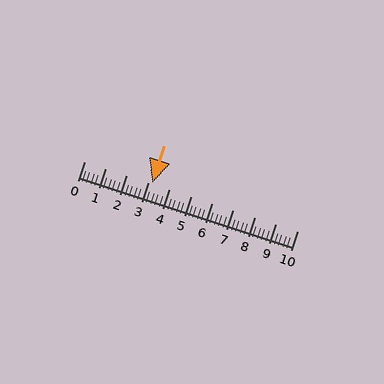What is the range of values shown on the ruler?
The ruler shows values from 0 to 10.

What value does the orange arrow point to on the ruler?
The orange arrow points to approximately 3.2.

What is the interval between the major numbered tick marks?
The major tick marks are spaced 1 units apart.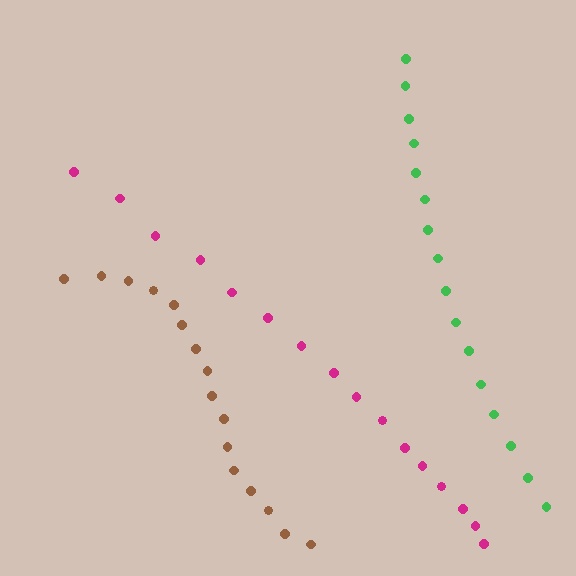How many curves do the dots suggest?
There are 3 distinct paths.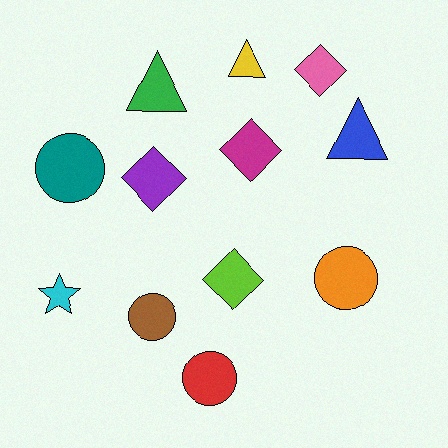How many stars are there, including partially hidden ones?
There is 1 star.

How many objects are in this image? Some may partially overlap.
There are 12 objects.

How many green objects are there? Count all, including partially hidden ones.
There is 1 green object.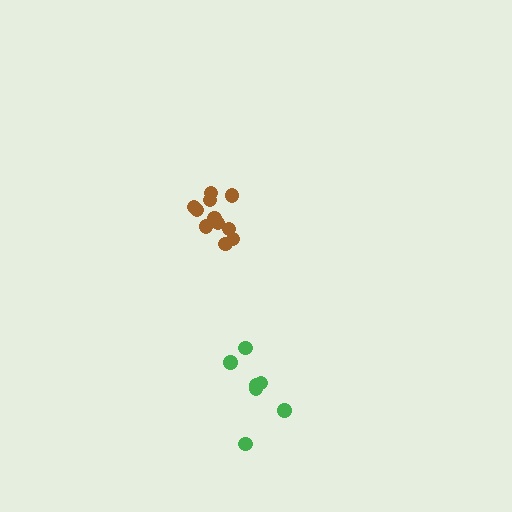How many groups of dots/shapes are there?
There are 2 groups.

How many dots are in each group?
Group 1: 11 dots, Group 2: 8 dots (19 total).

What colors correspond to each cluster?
The clusters are colored: brown, green.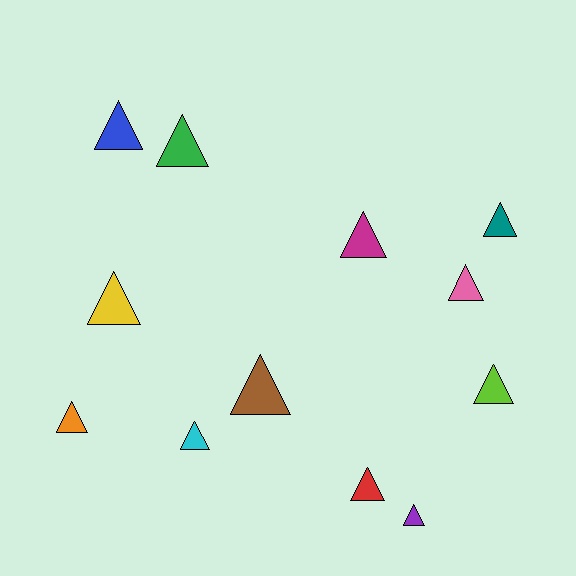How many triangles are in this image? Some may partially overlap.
There are 12 triangles.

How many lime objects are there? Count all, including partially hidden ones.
There is 1 lime object.